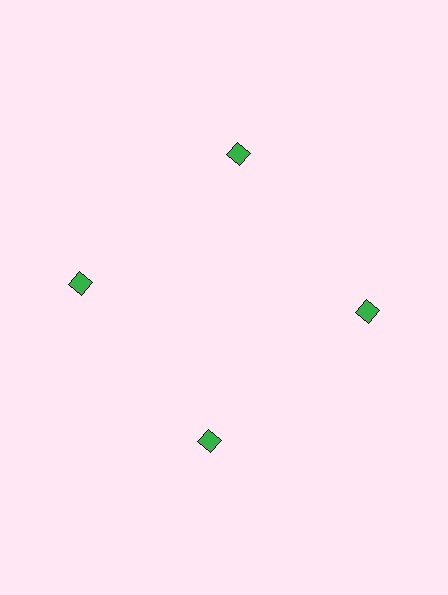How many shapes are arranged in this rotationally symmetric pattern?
There are 4 shapes, arranged in 4 groups of 1.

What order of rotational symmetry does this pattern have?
This pattern has 4-fold rotational symmetry.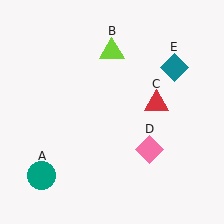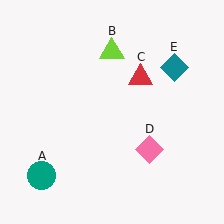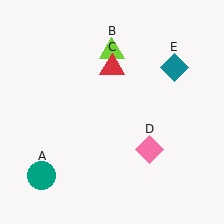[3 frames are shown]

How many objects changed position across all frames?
1 object changed position: red triangle (object C).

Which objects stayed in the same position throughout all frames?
Teal circle (object A) and lime triangle (object B) and pink diamond (object D) and teal diamond (object E) remained stationary.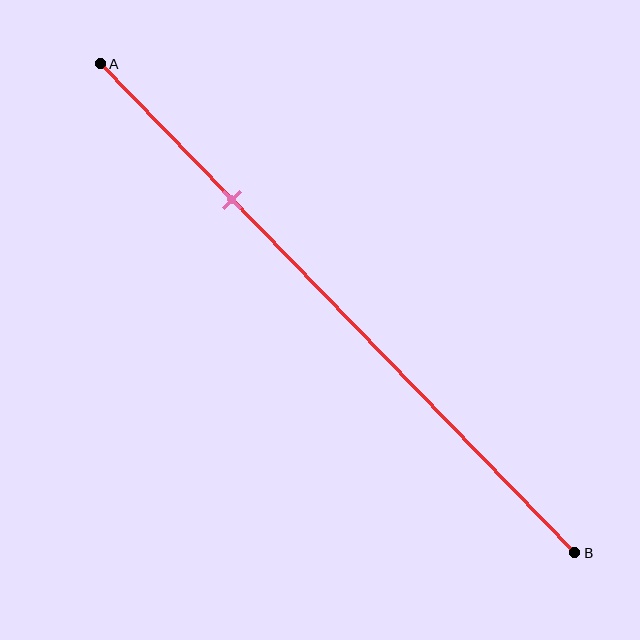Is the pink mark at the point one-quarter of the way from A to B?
Yes, the mark is approximately at the one-quarter point.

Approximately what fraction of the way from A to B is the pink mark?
The pink mark is approximately 30% of the way from A to B.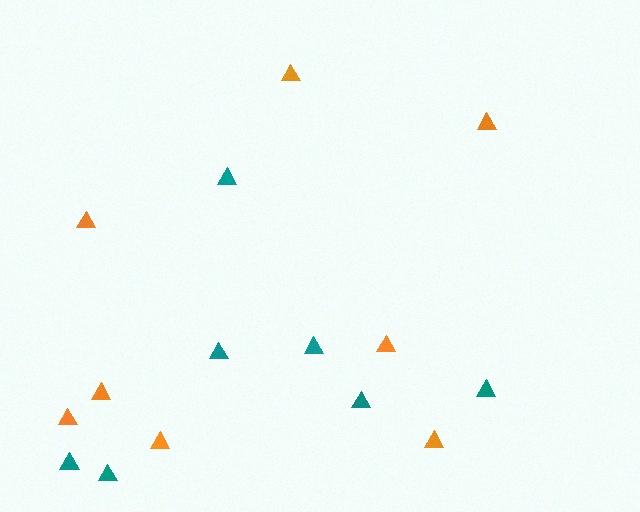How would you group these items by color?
There are 2 groups: one group of orange triangles (8) and one group of teal triangles (7).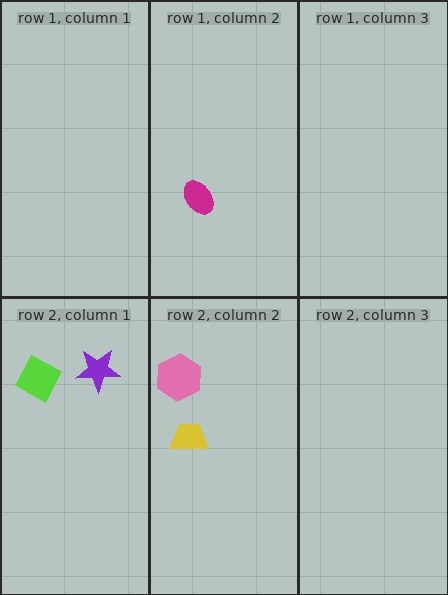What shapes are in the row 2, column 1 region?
The lime square, the purple star.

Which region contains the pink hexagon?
The row 2, column 2 region.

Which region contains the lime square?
The row 2, column 1 region.